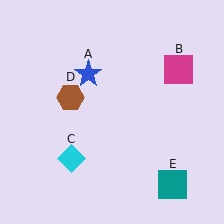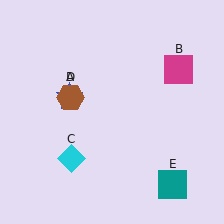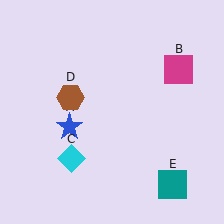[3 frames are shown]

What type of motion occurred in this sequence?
The blue star (object A) rotated counterclockwise around the center of the scene.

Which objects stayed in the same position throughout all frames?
Magenta square (object B) and cyan diamond (object C) and brown hexagon (object D) and teal square (object E) remained stationary.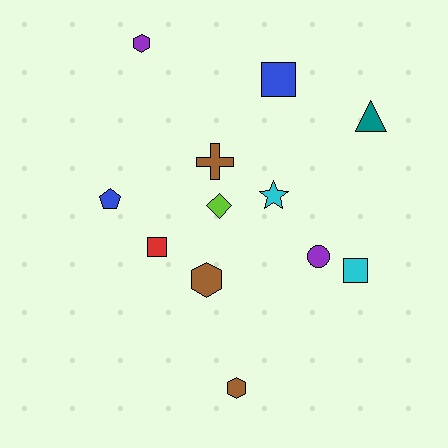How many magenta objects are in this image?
There are no magenta objects.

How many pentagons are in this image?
There is 1 pentagon.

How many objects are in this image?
There are 12 objects.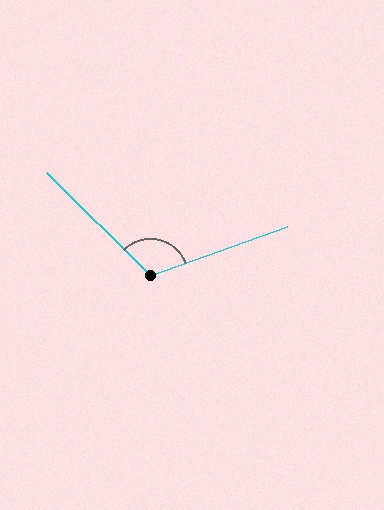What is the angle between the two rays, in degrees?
Approximately 115 degrees.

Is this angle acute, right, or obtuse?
It is obtuse.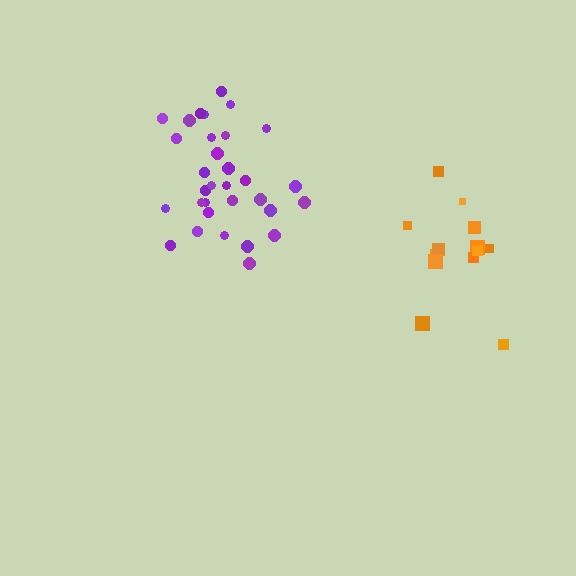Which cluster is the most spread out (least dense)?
Orange.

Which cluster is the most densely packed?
Purple.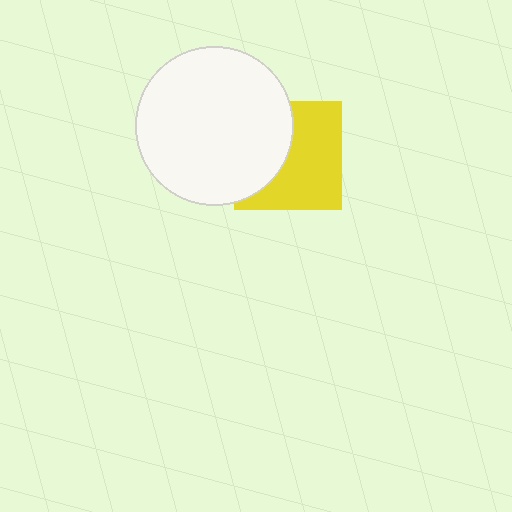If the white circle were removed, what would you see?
You would see the complete yellow square.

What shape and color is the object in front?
The object in front is a white circle.